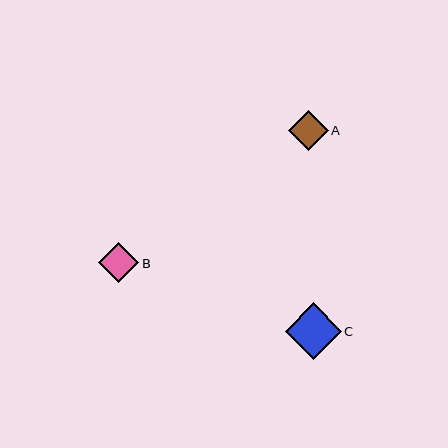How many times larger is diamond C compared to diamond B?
Diamond C is approximately 1.4 times the size of diamond B.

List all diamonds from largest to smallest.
From largest to smallest: C, B, A.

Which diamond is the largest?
Diamond C is the largest with a size of approximately 56 pixels.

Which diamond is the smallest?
Diamond A is the smallest with a size of approximately 40 pixels.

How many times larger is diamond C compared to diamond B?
Diamond C is approximately 1.4 times the size of diamond B.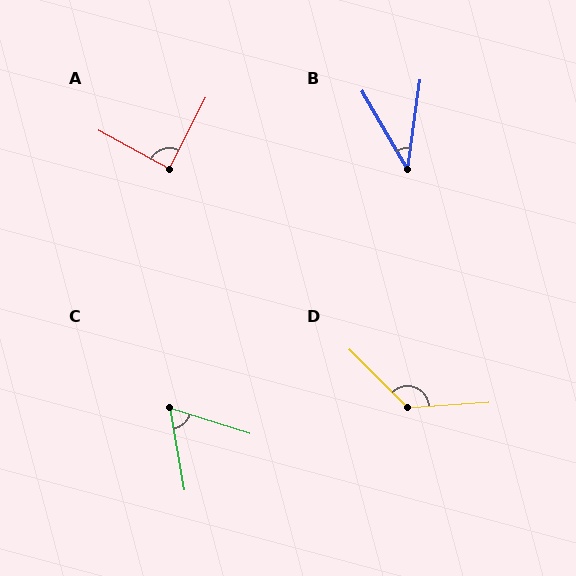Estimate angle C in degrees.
Approximately 62 degrees.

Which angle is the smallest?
B, at approximately 39 degrees.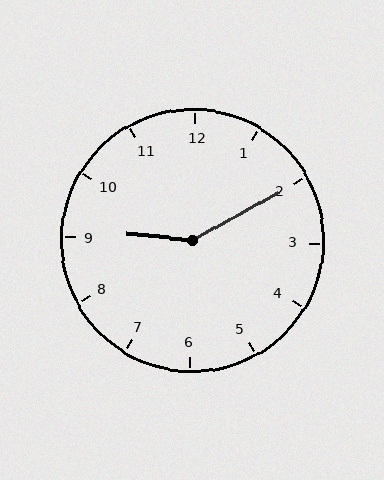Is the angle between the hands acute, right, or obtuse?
It is obtuse.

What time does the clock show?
9:10.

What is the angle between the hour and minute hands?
Approximately 145 degrees.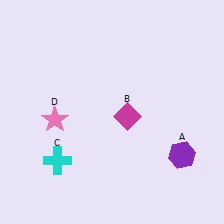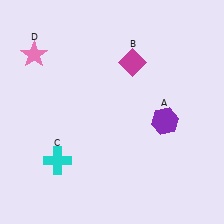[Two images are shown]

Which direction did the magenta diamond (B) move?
The magenta diamond (B) moved up.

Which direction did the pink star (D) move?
The pink star (D) moved up.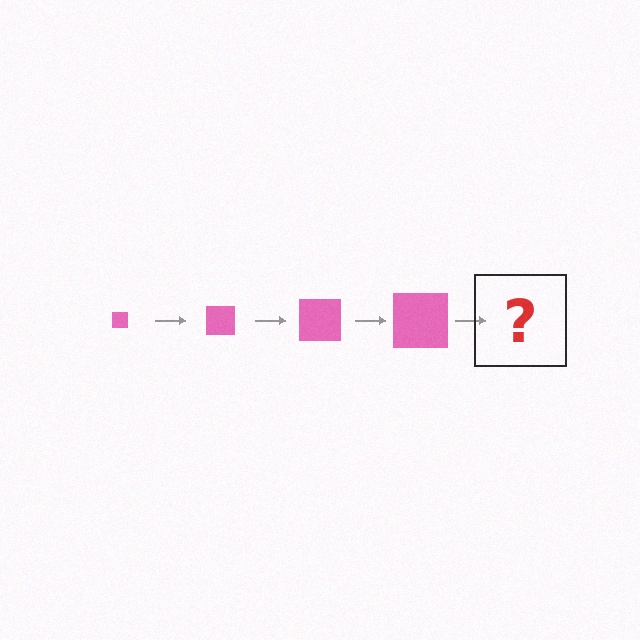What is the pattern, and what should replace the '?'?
The pattern is that the square gets progressively larger each step. The '?' should be a pink square, larger than the previous one.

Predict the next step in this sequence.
The next step is a pink square, larger than the previous one.